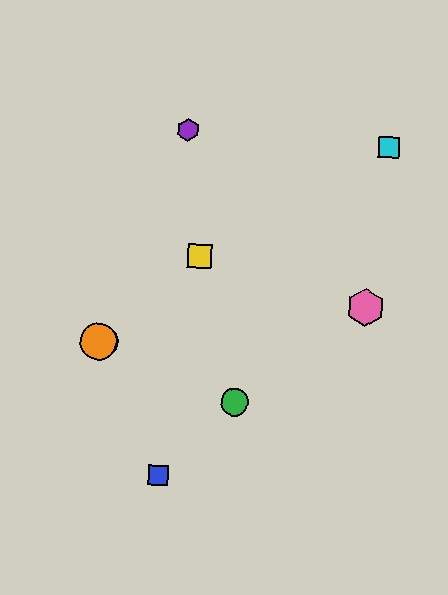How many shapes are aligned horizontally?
2 shapes (the red circle, the orange circle) are aligned horizontally.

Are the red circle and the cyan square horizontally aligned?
No, the red circle is at y≈342 and the cyan square is at y≈147.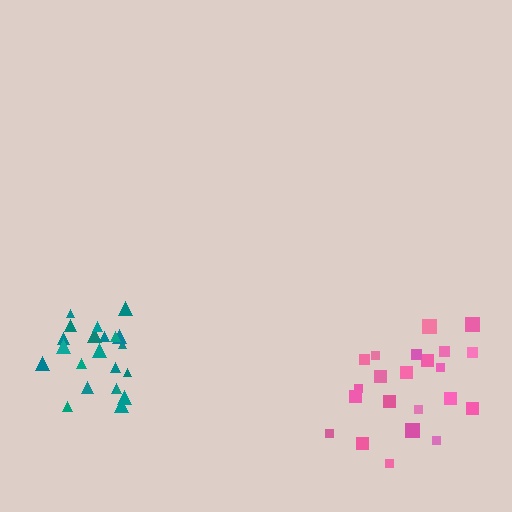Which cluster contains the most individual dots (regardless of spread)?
Pink (22).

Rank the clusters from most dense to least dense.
teal, pink.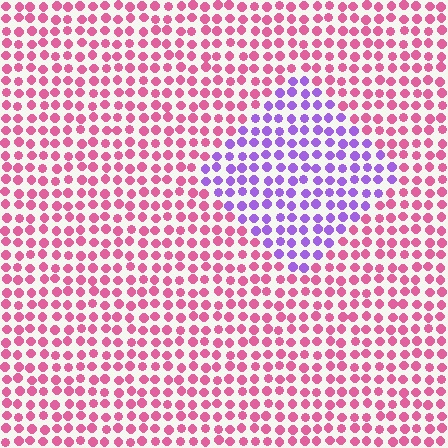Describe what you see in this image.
The image is filled with small pink elements in a uniform arrangement. A diamond-shaped region is visible where the elements are tinted to a slightly different hue, forming a subtle color boundary.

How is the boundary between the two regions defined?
The boundary is defined purely by a slight shift in hue (about 61 degrees). Spacing, size, and orientation are identical on both sides.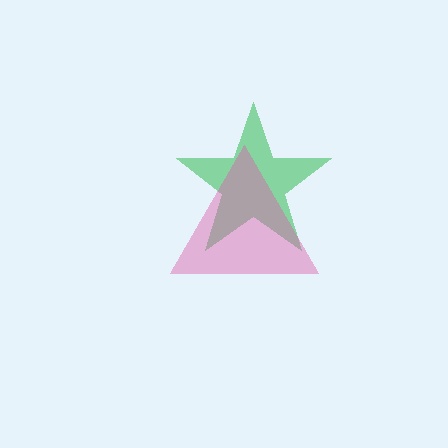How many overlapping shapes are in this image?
There are 2 overlapping shapes in the image.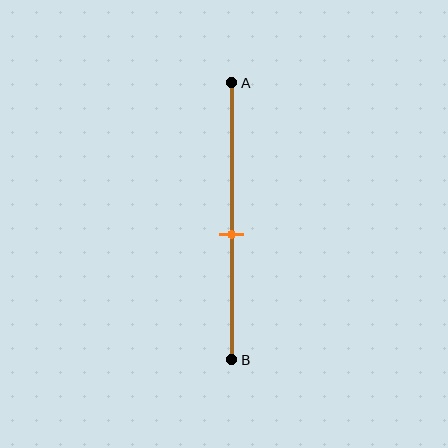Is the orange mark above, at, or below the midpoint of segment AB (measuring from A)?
The orange mark is below the midpoint of segment AB.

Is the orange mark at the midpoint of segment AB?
No, the mark is at about 55% from A, not at the 50% midpoint.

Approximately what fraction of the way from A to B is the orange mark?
The orange mark is approximately 55% of the way from A to B.